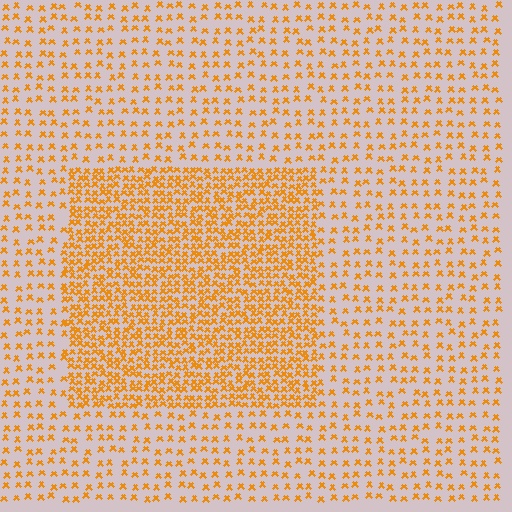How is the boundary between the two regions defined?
The boundary is defined by a change in element density (approximately 2.4x ratio). All elements are the same color, size, and shape.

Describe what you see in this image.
The image contains small orange elements arranged at two different densities. A rectangle-shaped region is visible where the elements are more densely packed than the surrounding area.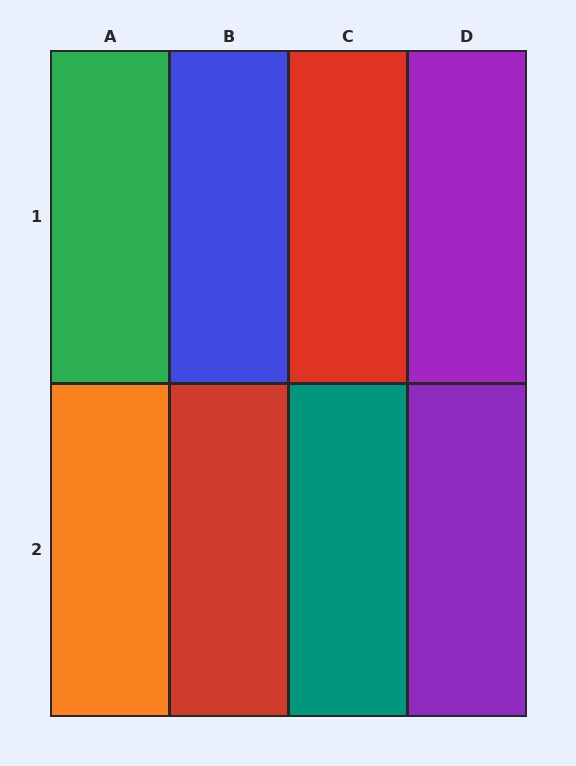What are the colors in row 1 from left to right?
Green, blue, red, purple.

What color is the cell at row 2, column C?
Teal.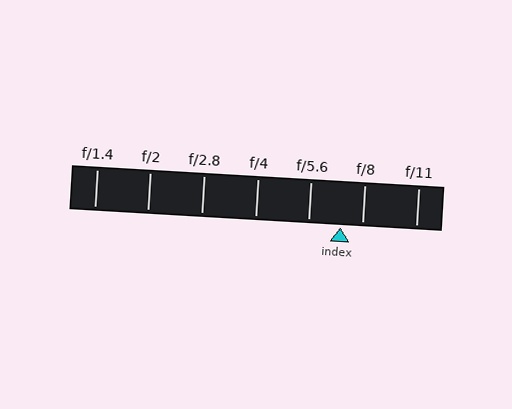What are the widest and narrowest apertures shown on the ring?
The widest aperture shown is f/1.4 and the narrowest is f/11.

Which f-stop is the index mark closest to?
The index mark is closest to f/8.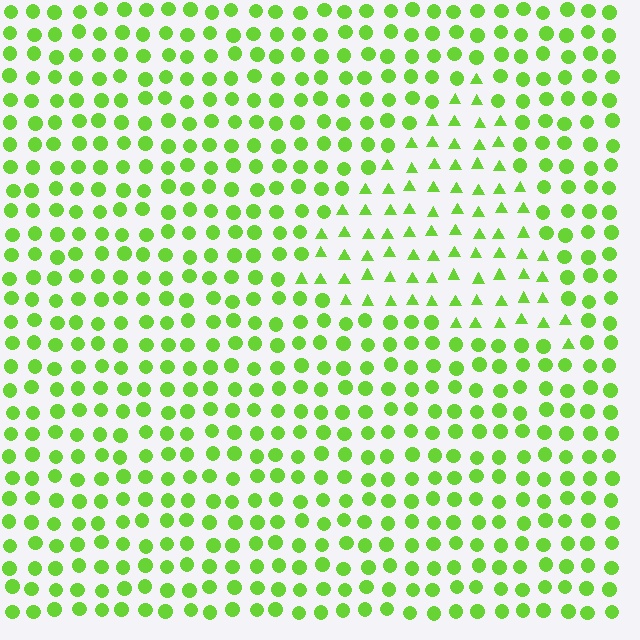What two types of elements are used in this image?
The image uses triangles inside the triangle region and circles outside it.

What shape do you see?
I see a triangle.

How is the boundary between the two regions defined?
The boundary is defined by a change in element shape: triangles inside vs. circles outside. All elements share the same color and spacing.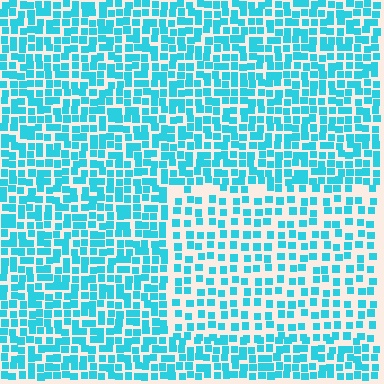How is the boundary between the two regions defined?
The boundary is defined by a change in element density (approximately 1.7x ratio). All elements are the same color, size, and shape.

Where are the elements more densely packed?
The elements are more densely packed outside the rectangle boundary.